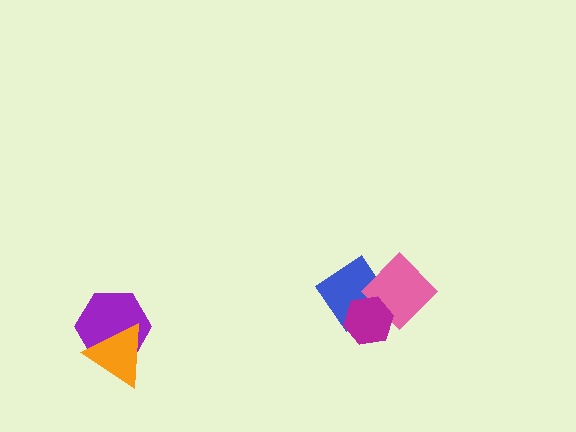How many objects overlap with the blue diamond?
2 objects overlap with the blue diamond.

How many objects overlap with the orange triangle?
1 object overlaps with the orange triangle.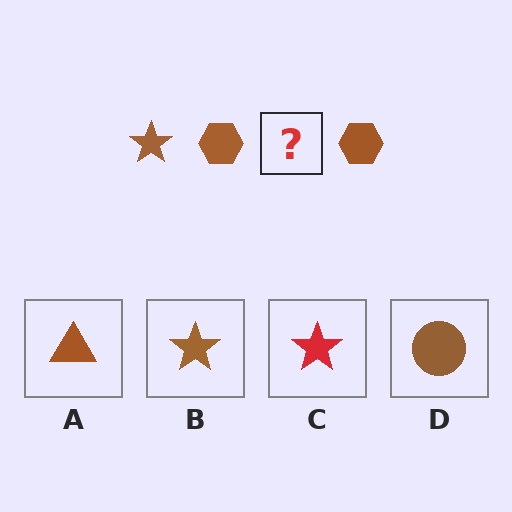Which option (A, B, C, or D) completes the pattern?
B.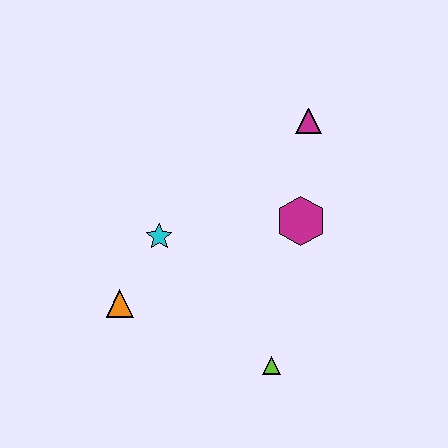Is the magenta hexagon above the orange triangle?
Yes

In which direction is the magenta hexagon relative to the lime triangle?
The magenta hexagon is above the lime triangle.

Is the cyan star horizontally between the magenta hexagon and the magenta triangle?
No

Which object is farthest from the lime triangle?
The magenta triangle is farthest from the lime triangle.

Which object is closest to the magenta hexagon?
The magenta triangle is closest to the magenta hexagon.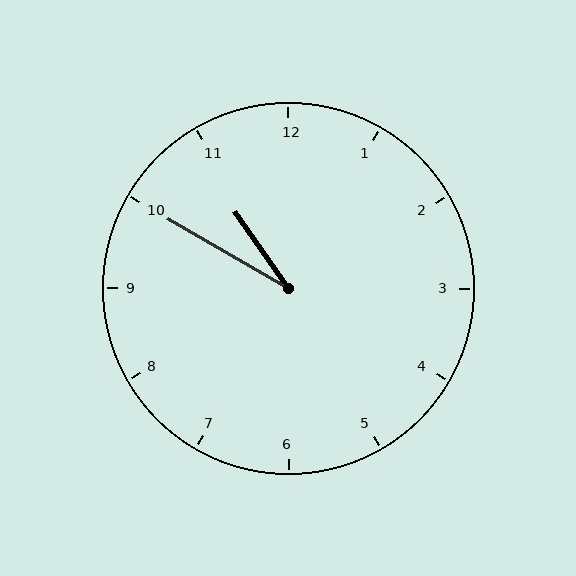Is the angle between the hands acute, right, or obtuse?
It is acute.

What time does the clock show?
10:50.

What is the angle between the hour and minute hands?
Approximately 25 degrees.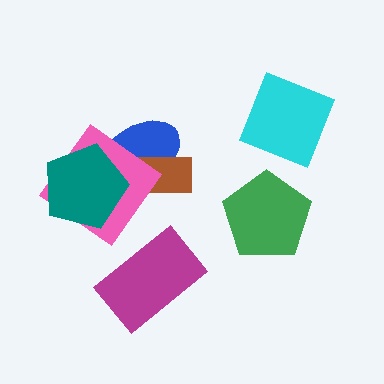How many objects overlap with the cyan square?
0 objects overlap with the cyan square.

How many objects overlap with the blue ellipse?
3 objects overlap with the blue ellipse.